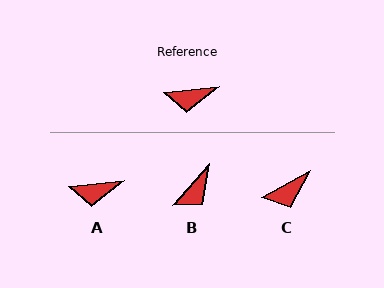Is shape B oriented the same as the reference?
No, it is off by about 43 degrees.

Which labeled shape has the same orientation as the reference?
A.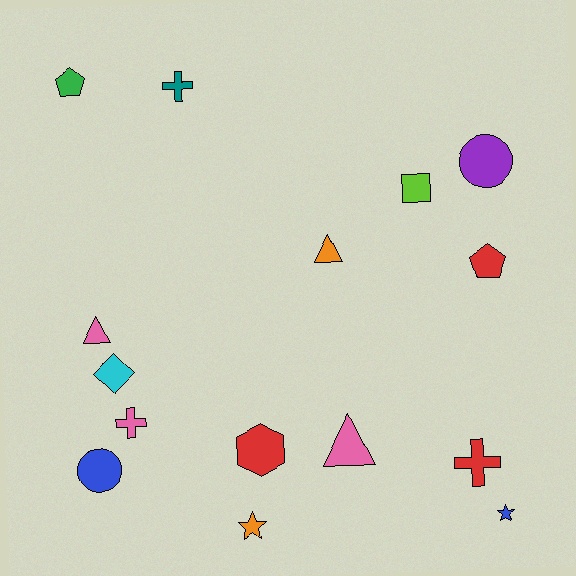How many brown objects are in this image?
There are no brown objects.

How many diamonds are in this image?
There is 1 diamond.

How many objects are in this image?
There are 15 objects.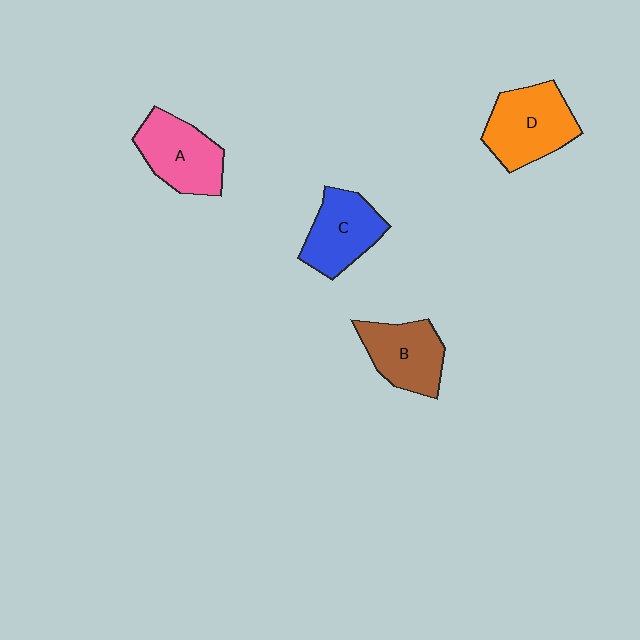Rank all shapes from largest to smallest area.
From largest to smallest: D (orange), A (pink), C (blue), B (brown).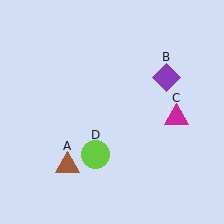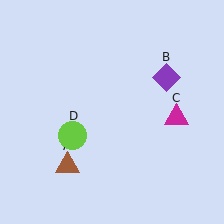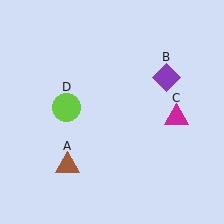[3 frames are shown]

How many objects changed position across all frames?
1 object changed position: lime circle (object D).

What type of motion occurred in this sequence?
The lime circle (object D) rotated clockwise around the center of the scene.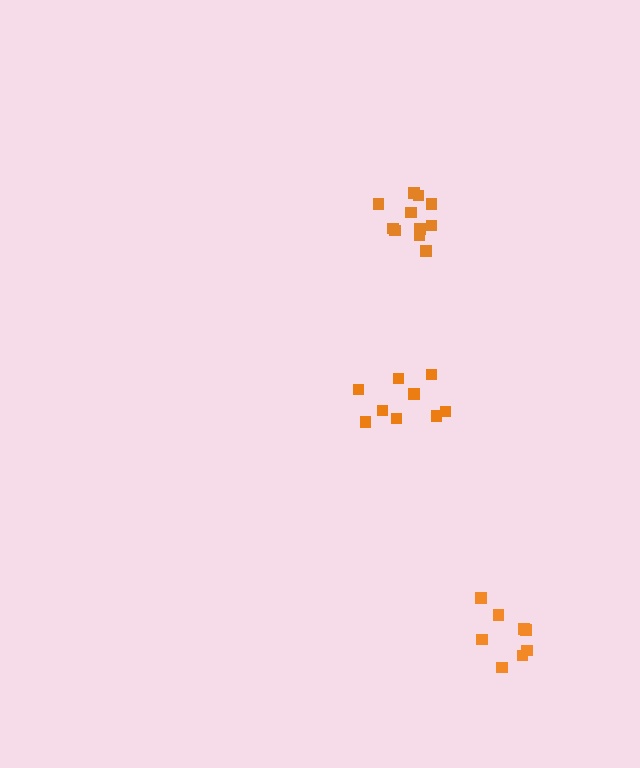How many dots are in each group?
Group 1: 11 dots, Group 2: 9 dots, Group 3: 8 dots (28 total).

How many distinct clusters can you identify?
There are 3 distinct clusters.